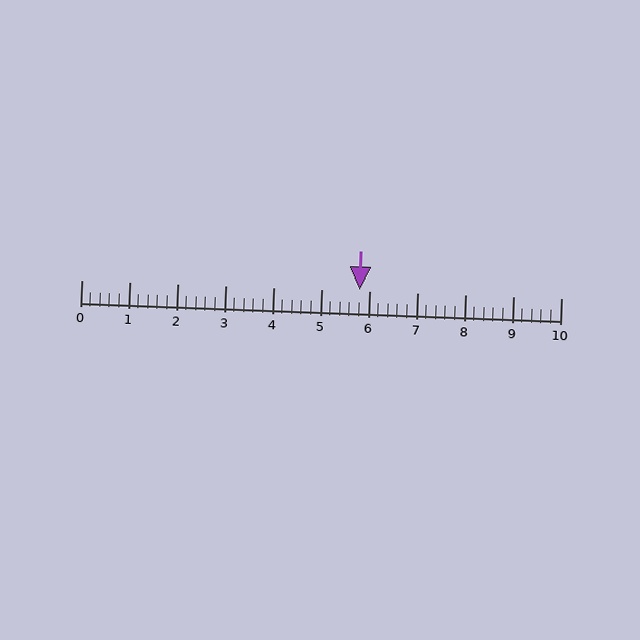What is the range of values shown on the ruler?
The ruler shows values from 0 to 10.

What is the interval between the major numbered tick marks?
The major tick marks are spaced 1 units apart.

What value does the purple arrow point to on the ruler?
The purple arrow points to approximately 5.8.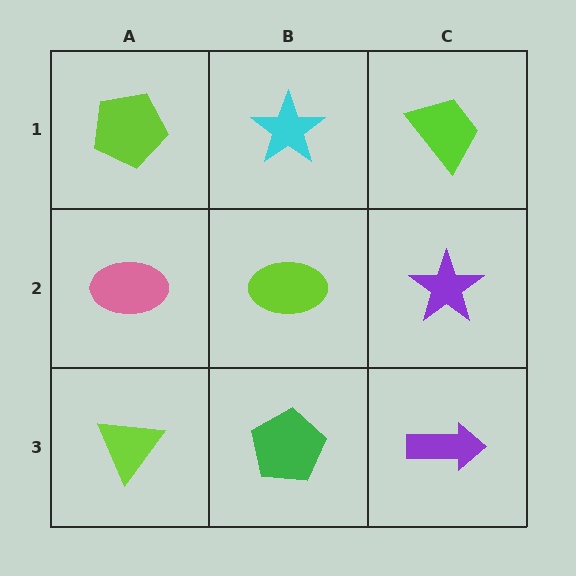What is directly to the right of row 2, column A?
A lime ellipse.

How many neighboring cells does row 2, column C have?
3.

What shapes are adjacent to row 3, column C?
A purple star (row 2, column C), a green pentagon (row 3, column B).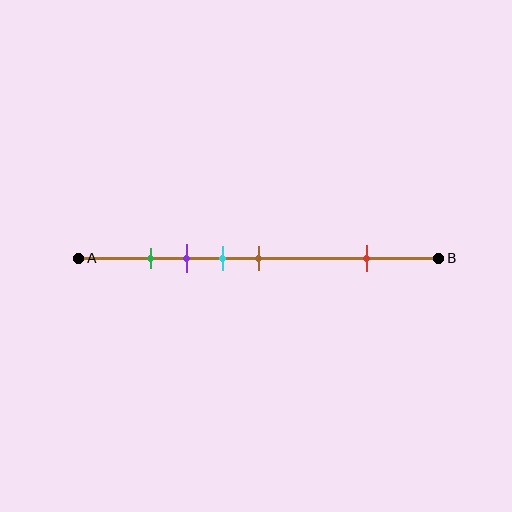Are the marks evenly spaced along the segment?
No, the marks are not evenly spaced.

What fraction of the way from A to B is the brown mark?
The brown mark is approximately 50% (0.5) of the way from A to B.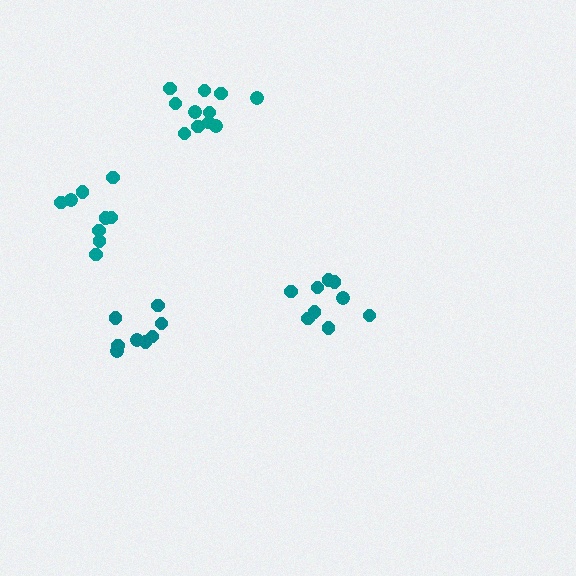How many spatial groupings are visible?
There are 4 spatial groupings.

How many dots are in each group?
Group 1: 8 dots, Group 2: 9 dots, Group 3: 9 dots, Group 4: 11 dots (37 total).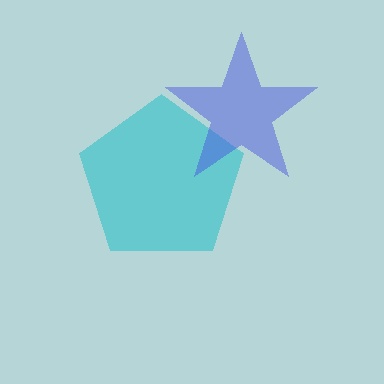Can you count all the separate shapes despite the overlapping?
Yes, there are 2 separate shapes.